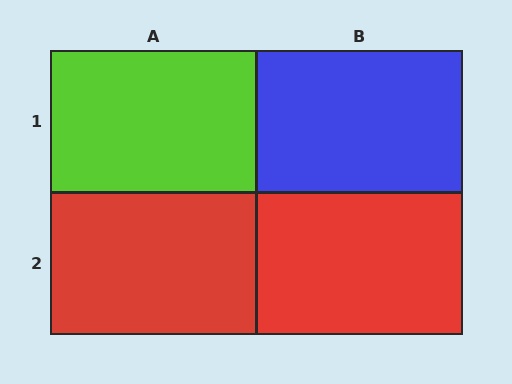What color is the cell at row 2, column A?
Red.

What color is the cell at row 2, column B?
Red.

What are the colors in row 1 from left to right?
Lime, blue.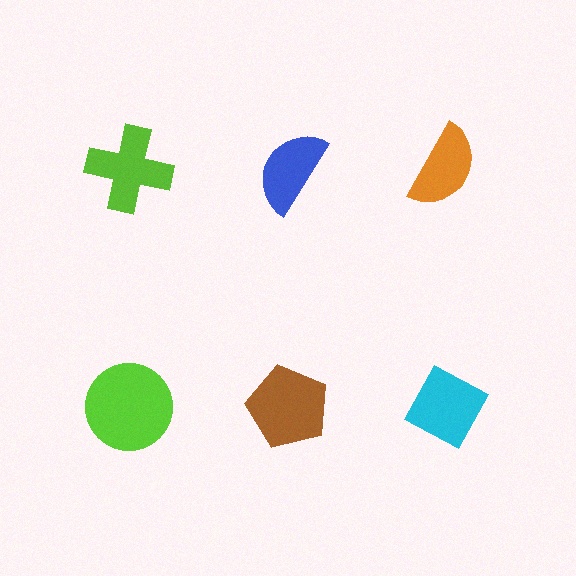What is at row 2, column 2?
A brown pentagon.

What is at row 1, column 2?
A blue semicircle.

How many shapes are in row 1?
3 shapes.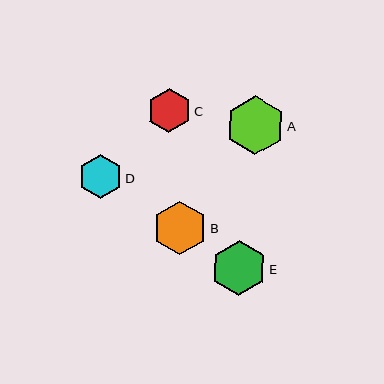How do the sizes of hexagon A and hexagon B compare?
Hexagon A and hexagon B are approximately the same size.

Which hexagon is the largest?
Hexagon A is the largest with a size of approximately 59 pixels.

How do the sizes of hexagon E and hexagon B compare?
Hexagon E and hexagon B are approximately the same size.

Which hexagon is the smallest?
Hexagon C is the smallest with a size of approximately 43 pixels.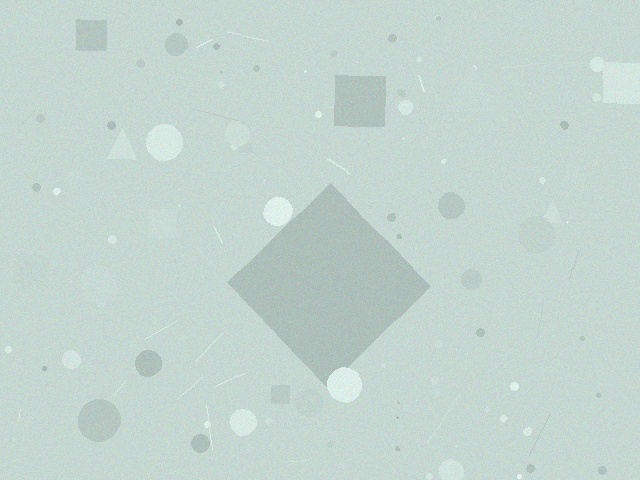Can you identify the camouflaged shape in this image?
The camouflaged shape is a diamond.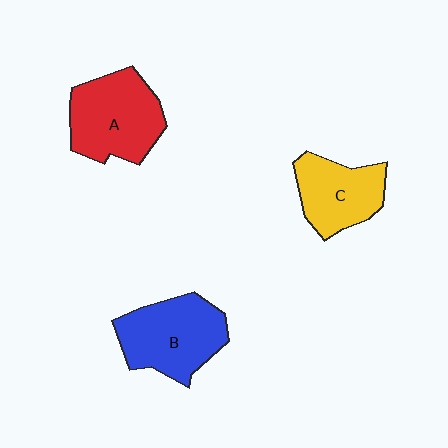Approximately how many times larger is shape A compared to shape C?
Approximately 1.3 times.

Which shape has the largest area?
Shape A (red).